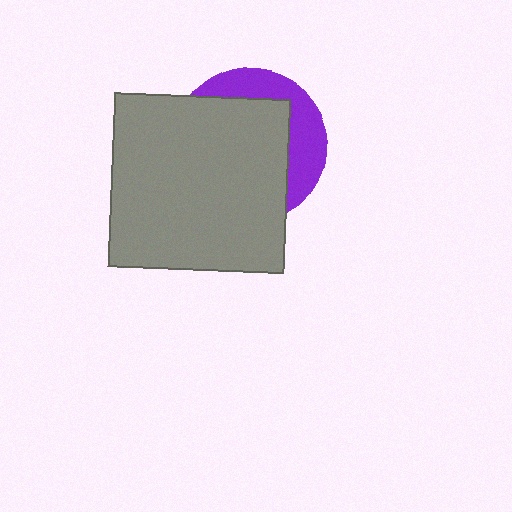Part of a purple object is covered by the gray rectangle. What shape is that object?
It is a circle.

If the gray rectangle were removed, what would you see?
You would see the complete purple circle.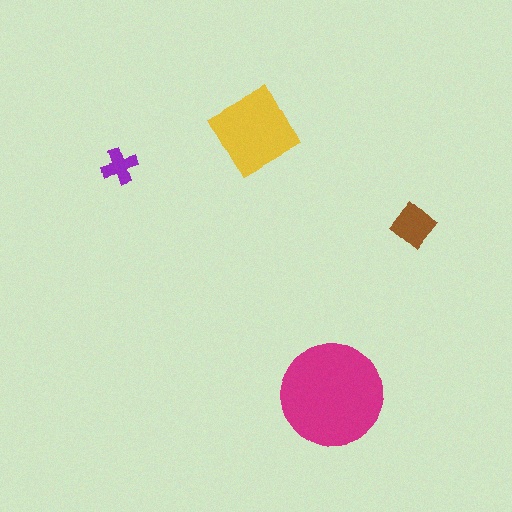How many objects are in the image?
There are 4 objects in the image.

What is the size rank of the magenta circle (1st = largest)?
1st.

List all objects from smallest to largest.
The purple cross, the brown diamond, the yellow diamond, the magenta circle.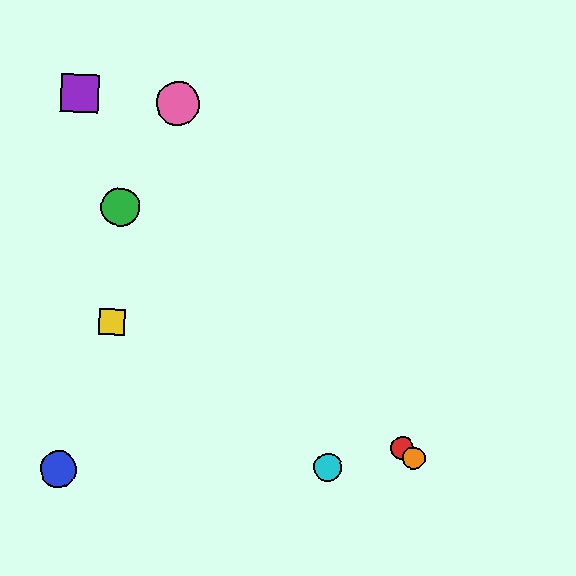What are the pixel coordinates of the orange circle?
The orange circle is at (414, 458).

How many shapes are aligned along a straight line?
3 shapes (the red circle, the green circle, the orange circle) are aligned along a straight line.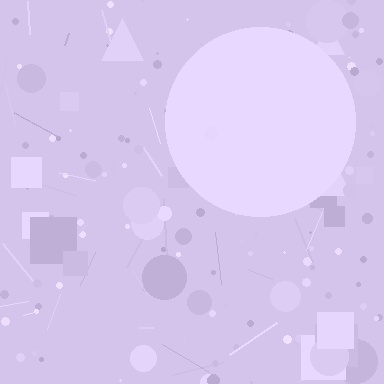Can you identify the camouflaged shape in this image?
The camouflaged shape is a circle.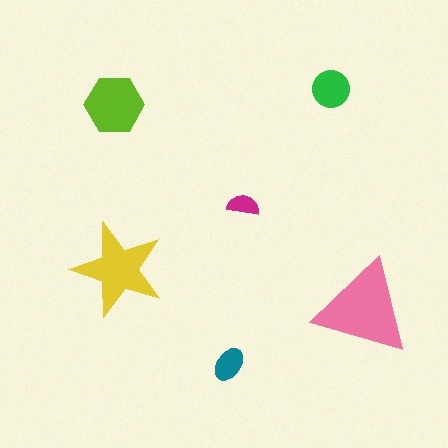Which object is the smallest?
The magenta semicircle.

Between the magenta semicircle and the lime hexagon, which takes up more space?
The lime hexagon.